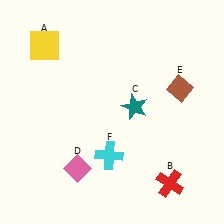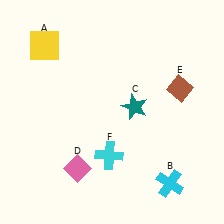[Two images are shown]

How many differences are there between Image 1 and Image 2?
There is 1 difference between the two images.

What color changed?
The cross (B) changed from red in Image 1 to cyan in Image 2.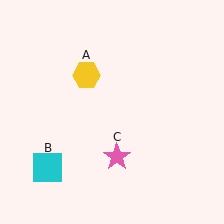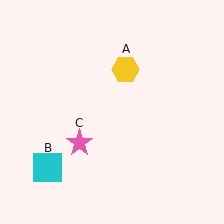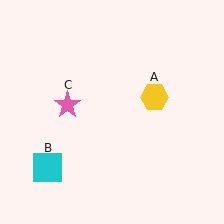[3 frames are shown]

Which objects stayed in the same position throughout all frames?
Cyan square (object B) remained stationary.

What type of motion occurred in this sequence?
The yellow hexagon (object A), pink star (object C) rotated clockwise around the center of the scene.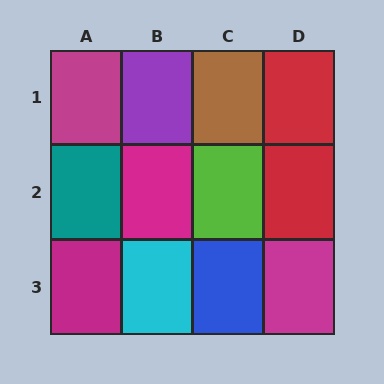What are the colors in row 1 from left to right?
Magenta, purple, brown, red.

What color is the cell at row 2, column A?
Teal.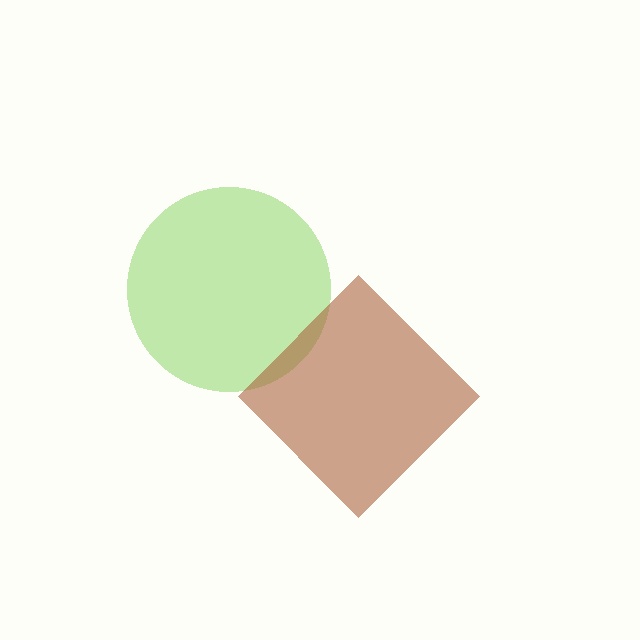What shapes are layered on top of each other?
The layered shapes are: a lime circle, a brown diamond.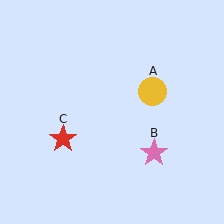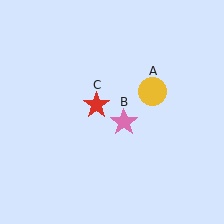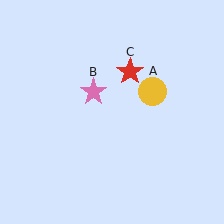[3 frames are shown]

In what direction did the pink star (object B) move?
The pink star (object B) moved up and to the left.